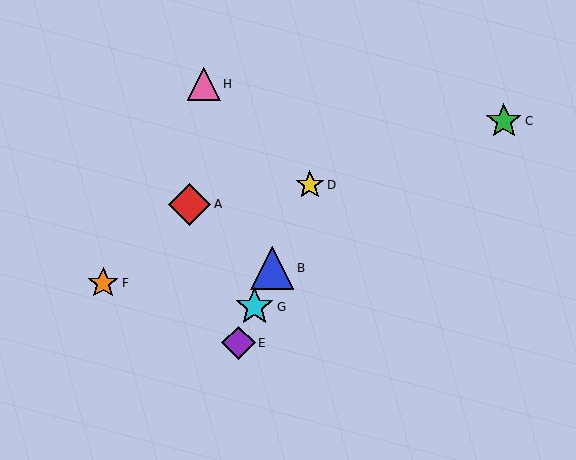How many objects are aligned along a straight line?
4 objects (B, D, E, G) are aligned along a straight line.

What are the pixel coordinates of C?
Object C is at (504, 121).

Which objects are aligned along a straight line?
Objects B, D, E, G are aligned along a straight line.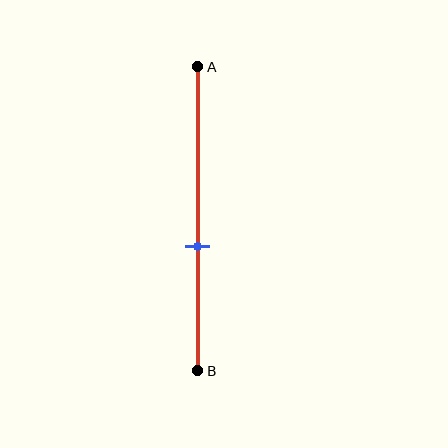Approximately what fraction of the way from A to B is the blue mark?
The blue mark is approximately 60% of the way from A to B.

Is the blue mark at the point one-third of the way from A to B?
No, the mark is at about 60% from A, not at the 33% one-third point.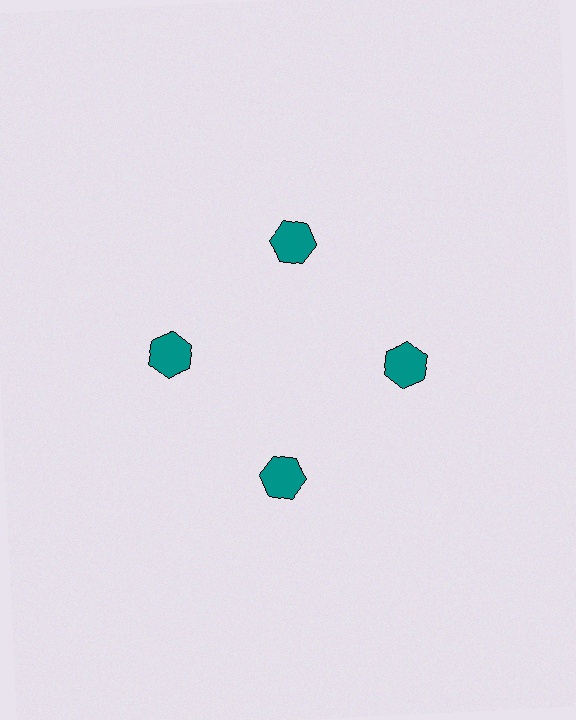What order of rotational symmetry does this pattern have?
This pattern has 4-fold rotational symmetry.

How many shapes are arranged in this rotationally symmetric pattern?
There are 4 shapes, arranged in 4 groups of 1.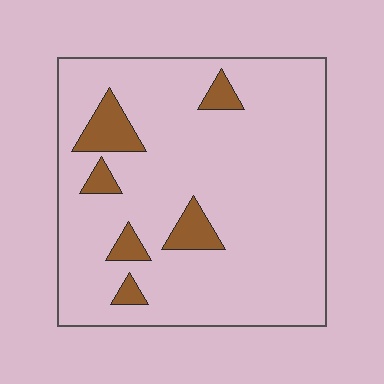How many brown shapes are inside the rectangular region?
6.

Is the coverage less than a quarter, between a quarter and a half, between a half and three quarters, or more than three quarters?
Less than a quarter.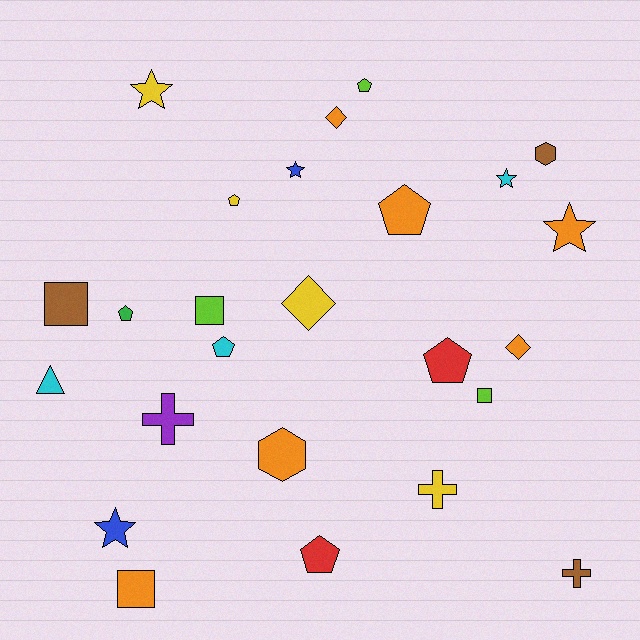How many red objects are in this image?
There are 2 red objects.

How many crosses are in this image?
There are 3 crosses.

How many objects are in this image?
There are 25 objects.